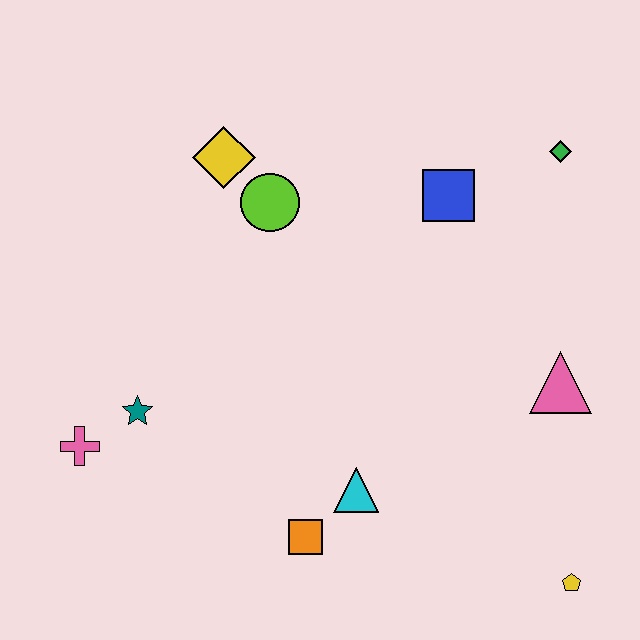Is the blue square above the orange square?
Yes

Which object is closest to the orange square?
The cyan triangle is closest to the orange square.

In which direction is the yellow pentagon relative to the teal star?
The yellow pentagon is to the right of the teal star.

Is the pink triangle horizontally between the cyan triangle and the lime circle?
No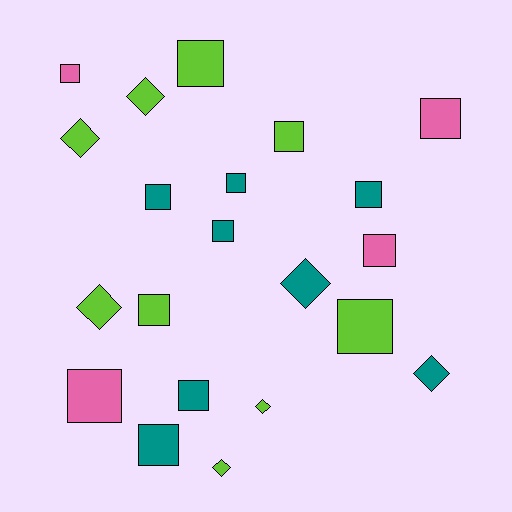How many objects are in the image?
There are 21 objects.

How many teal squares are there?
There are 6 teal squares.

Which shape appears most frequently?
Square, with 14 objects.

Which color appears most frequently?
Lime, with 9 objects.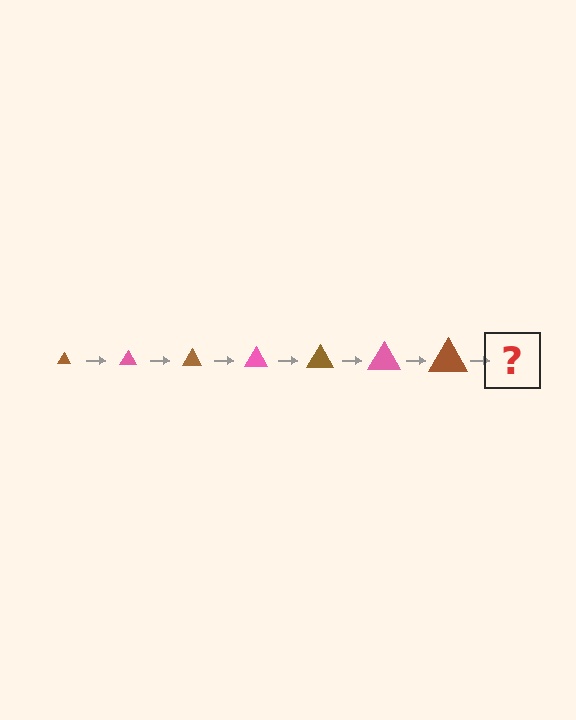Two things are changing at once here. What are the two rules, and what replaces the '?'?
The two rules are that the triangle grows larger each step and the color cycles through brown and pink. The '?' should be a pink triangle, larger than the previous one.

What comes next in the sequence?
The next element should be a pink triangle, larger than the previous one.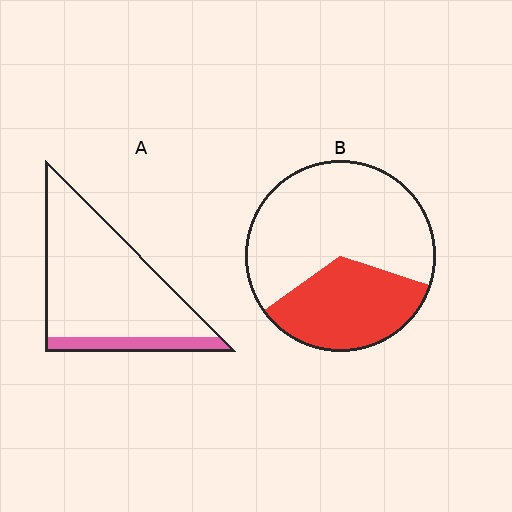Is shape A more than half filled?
No.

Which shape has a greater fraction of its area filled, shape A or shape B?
Shape B.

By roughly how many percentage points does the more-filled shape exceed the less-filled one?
By roughly 20 percentage points (B over A).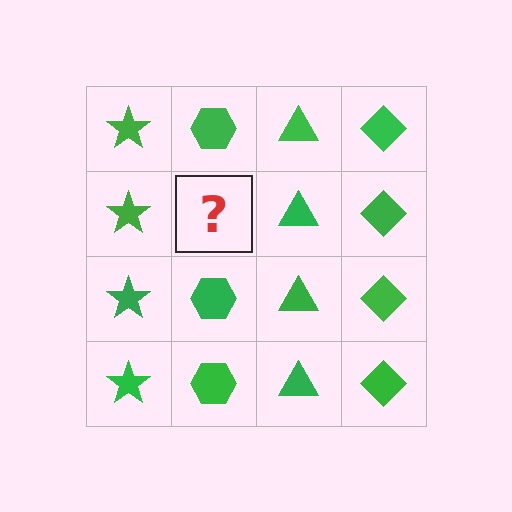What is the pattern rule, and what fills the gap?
The rule is that each column has a consistent shape. The gap should be filled with a green hexagon.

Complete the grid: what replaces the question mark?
The question mark should be replaced with a green hexagon.